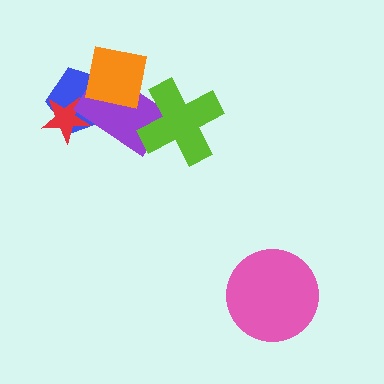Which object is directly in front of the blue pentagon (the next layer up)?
The red star is directly in front of the blue pentagon.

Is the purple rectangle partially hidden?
Yes, it is partially covered by another shape.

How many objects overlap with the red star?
2 objects overlap with the red star.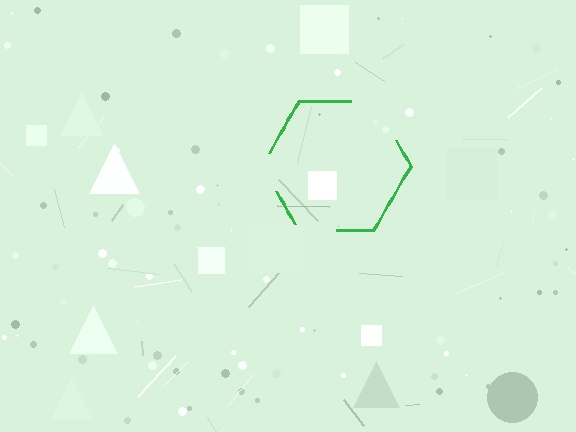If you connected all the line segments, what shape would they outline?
They would outline a hexagon.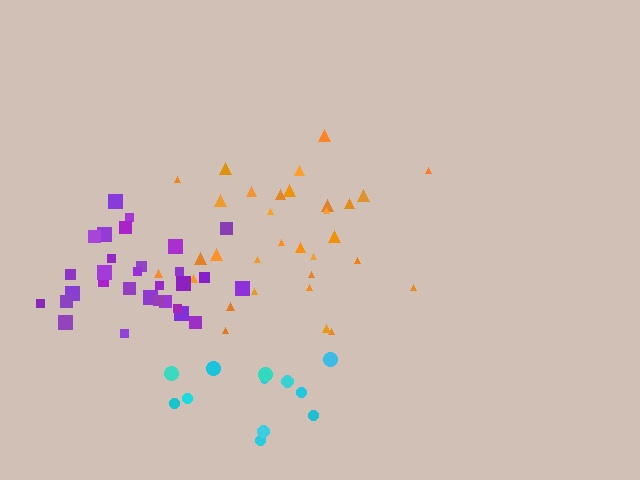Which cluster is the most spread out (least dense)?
Cyan.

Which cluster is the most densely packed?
Purple.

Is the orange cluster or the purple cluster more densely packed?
Purple.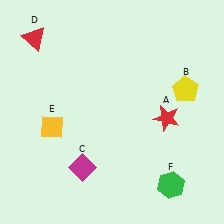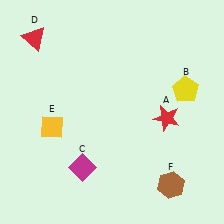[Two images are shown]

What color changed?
The hexagon (F) changed from green in Image 1 to brown in Image 2.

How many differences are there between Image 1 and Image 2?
There is 1 difference between the two images.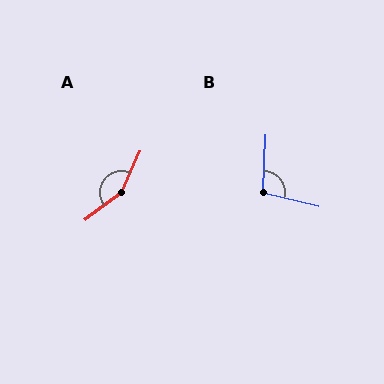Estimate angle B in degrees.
Approximately 101 degrees.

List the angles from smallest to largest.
B (101°), A (151°).